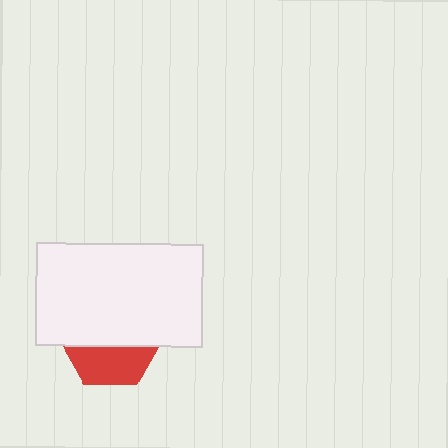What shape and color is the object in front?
The object in front is a white rectangle.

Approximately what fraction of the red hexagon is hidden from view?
Roughly 61% of the red hexagon is hidden behind the white rectangle.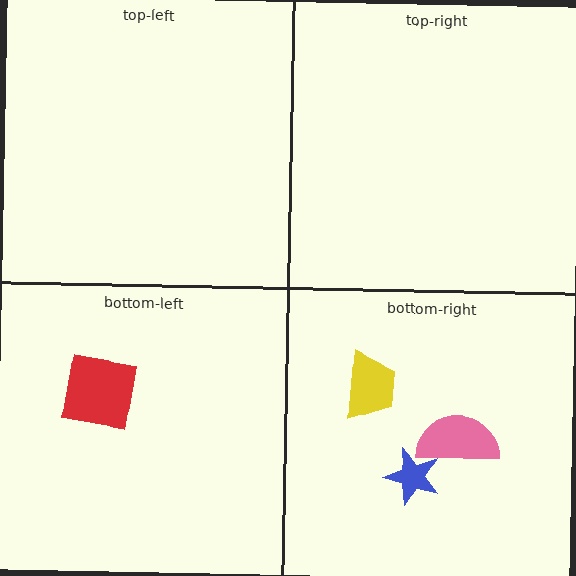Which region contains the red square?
The bottom-left region.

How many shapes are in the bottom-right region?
3.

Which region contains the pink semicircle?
The bottom-right region.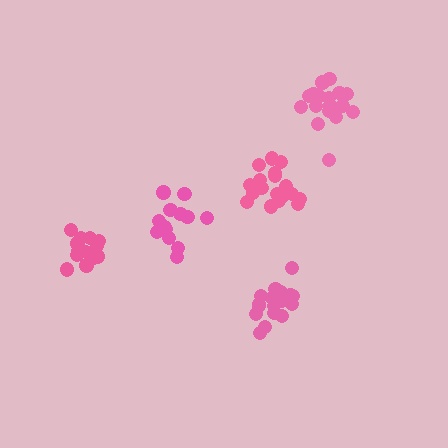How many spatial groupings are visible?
There are 5 spatial groupings.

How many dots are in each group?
Group 1: 19 dots, Group 2: 13 dots, Group 3: 18 dots, Group 4: 19 dots, Group 5: 13 dots (82 total).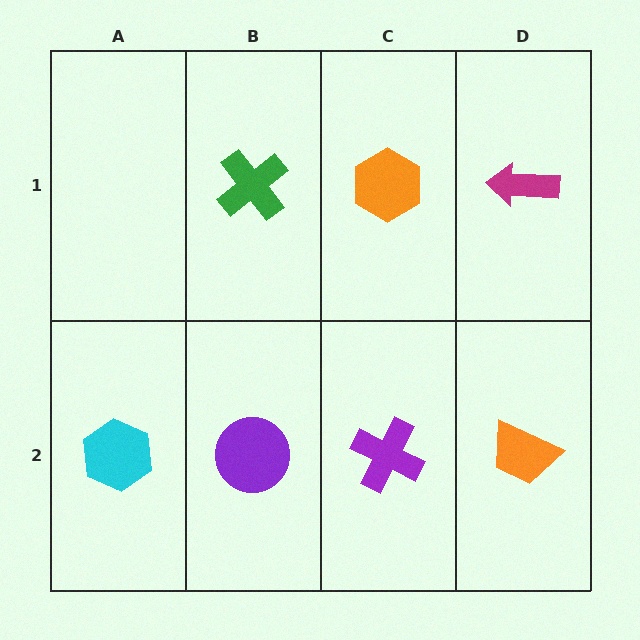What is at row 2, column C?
A purple cross.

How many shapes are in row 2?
4 shapes.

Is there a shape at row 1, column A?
No, that cell is empty.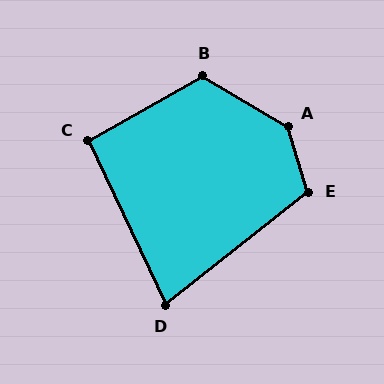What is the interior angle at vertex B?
Approximately 120 degrees (obtuse).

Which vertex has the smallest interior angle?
D, at approximately 77 degrees.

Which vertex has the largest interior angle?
A, at approximately 137 degrees.